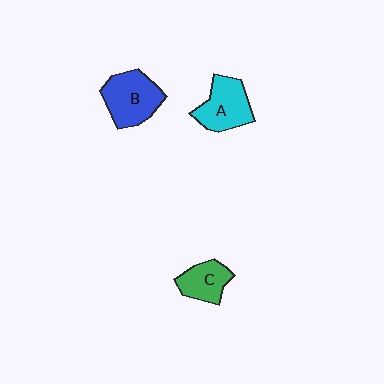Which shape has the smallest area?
Shape C (green).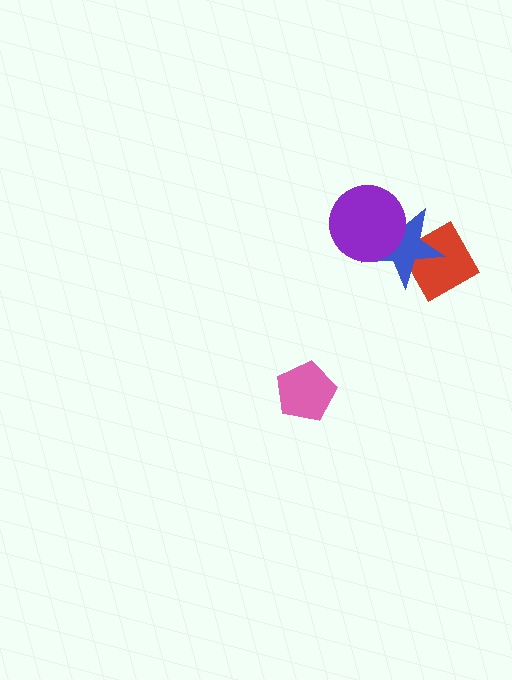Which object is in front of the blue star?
The purple circle is in front of the blue star.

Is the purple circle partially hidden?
No, no other shape covers it.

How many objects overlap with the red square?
1 object overlaps with the red square.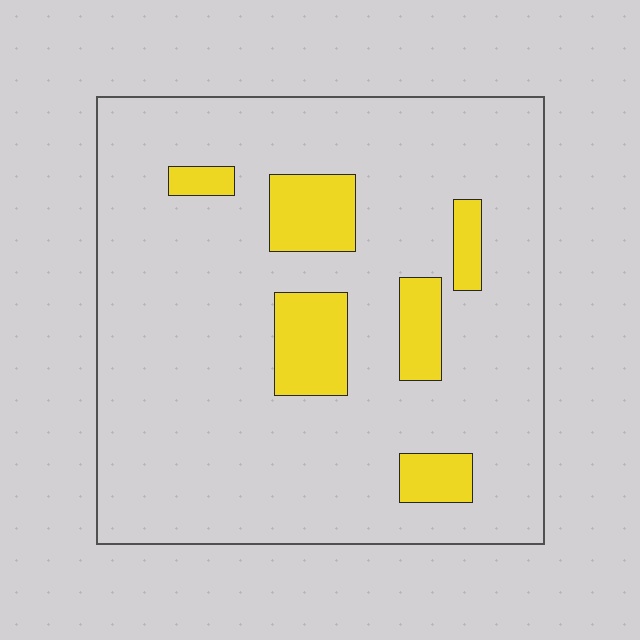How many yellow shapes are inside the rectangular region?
6.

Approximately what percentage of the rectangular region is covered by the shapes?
Approximately 15%.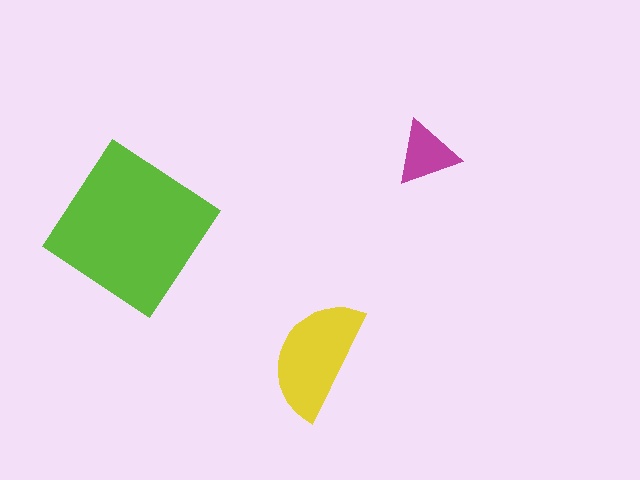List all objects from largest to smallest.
The lime diamond, the yellow semicircle, the magenta triangle.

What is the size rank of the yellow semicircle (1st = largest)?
2nd.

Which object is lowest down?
The yellow semicircle is bottommost.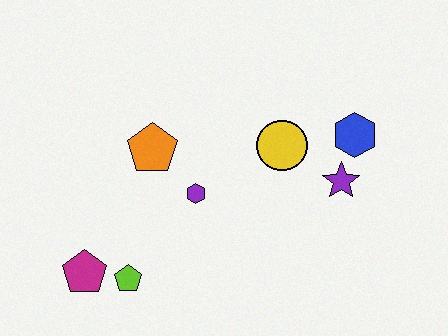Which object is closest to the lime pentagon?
The magenta pentagon is closest to the lime pentagon.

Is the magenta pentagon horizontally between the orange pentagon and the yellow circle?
No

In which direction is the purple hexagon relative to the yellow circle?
The purple hexagon is to the left of the yellow circle.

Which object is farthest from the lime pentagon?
The blue hexagon is farthest from the lime pentagon.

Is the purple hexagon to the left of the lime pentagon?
No